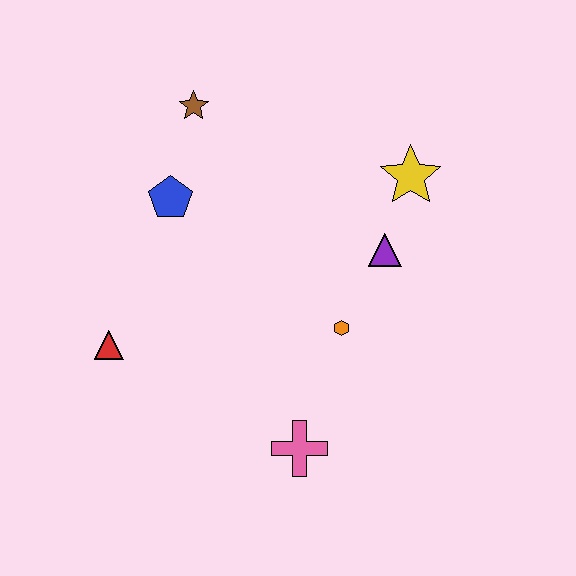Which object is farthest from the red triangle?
The yellow star is farthest from the red triangle.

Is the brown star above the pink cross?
Yes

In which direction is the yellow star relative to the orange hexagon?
The yellow star is above the orange hexagon.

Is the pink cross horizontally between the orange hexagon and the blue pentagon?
Yes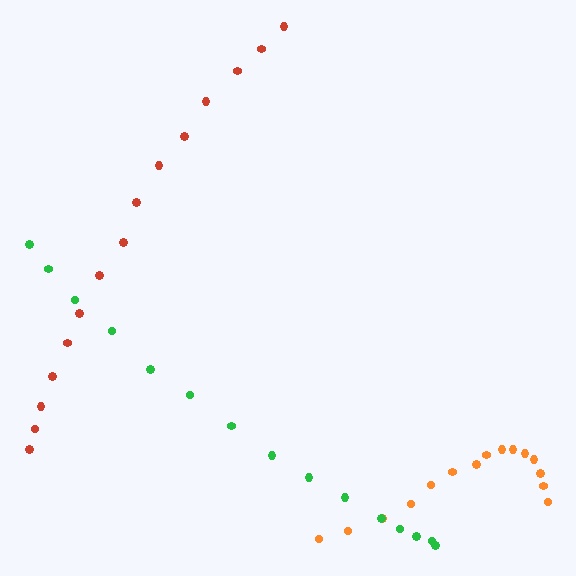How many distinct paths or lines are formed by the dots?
There are 3 distinct paths.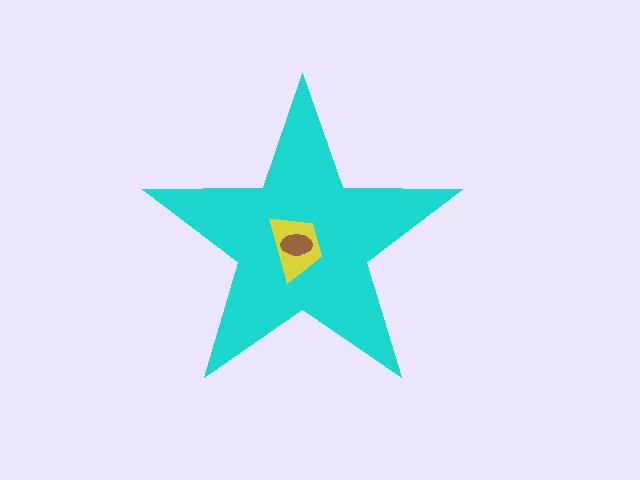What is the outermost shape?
The cyan star.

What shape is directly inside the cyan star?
The yellow trapezoid.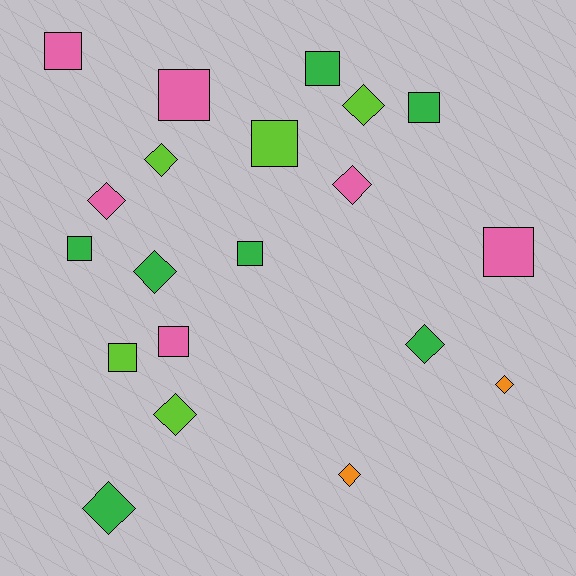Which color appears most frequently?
Green, with 7 objects.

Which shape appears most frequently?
Diamond, with 10 objects.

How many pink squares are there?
There are 4 pink squares.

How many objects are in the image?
There are 20 objects.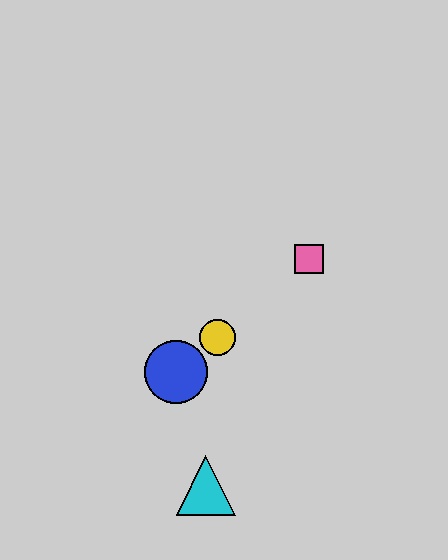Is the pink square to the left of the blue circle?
No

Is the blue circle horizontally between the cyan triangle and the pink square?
No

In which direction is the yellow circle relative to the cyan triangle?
The yellow circle is above the cyan triangle.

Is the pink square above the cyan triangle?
Yes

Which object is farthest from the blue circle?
The pink square is farthest from the blue circle.